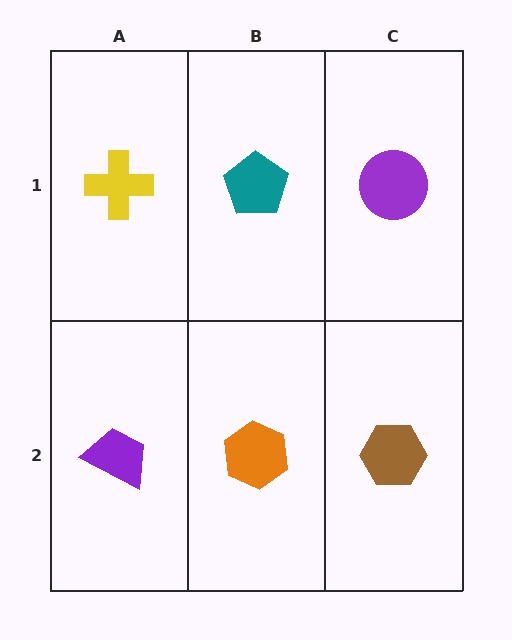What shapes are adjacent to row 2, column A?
A yellow cross (row 1, column A), an orange hexagon (row 2, column B).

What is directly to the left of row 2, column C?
An orange hexagon.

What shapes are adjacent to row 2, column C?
A purple circle (row 1, column C), an orange hexagon (row 2, column B).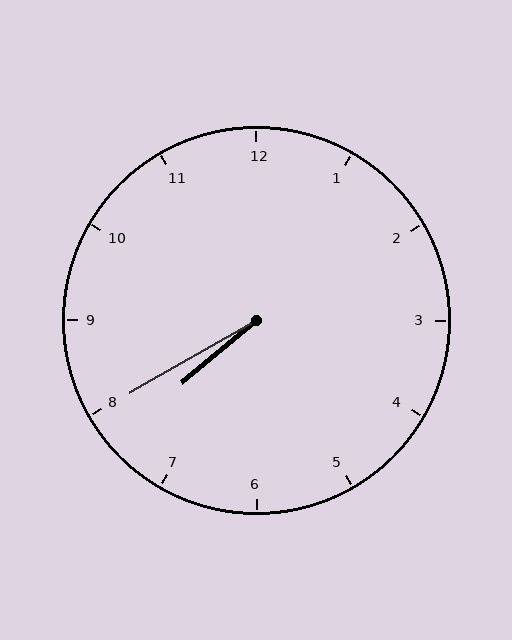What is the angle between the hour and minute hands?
Approximately 10 degrees.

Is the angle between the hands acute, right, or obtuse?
It is acute.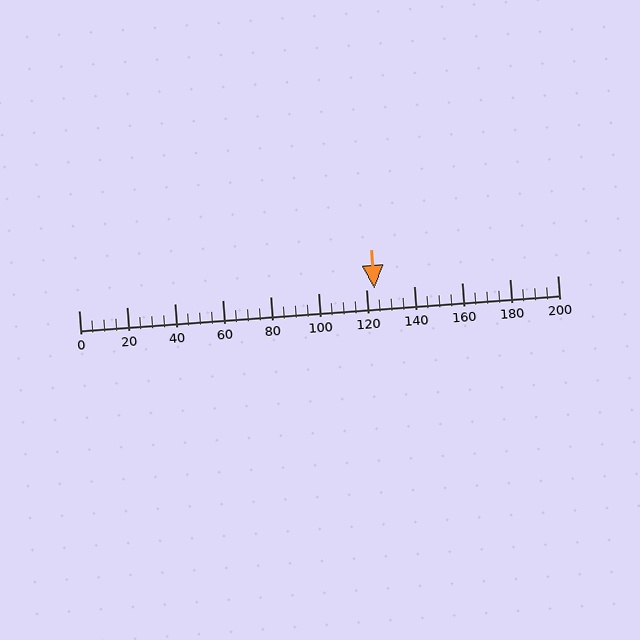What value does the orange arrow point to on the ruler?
The orange arrow points to approximately 124.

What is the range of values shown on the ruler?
The ruler shows values from 0 to 200.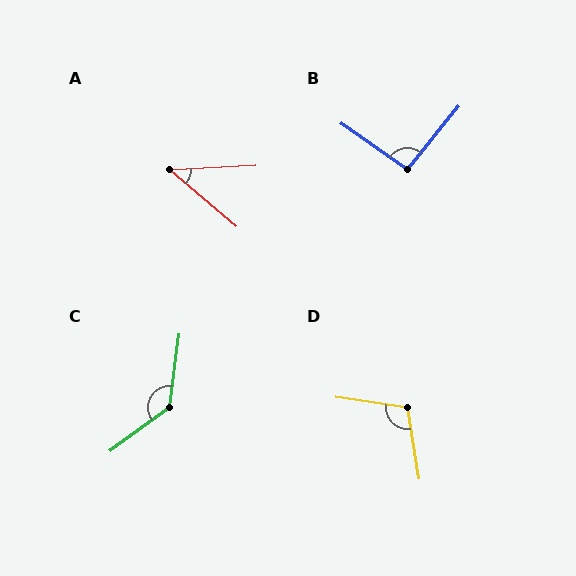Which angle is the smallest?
A, at approximately 44 degrees.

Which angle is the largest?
C, at approximately 133 degrees.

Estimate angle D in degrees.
Approximately 107 degrees.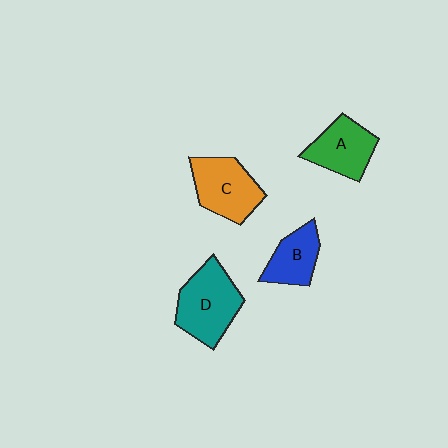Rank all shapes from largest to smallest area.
From largest to smallest: D (teal), C (orange), A (green), B (blue).